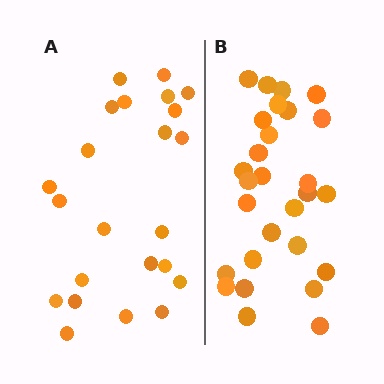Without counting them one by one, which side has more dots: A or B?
Region B (the right region) has more dots.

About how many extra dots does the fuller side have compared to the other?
Region B has about 5 more dots than region A.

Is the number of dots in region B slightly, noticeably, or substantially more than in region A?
Region B has only slightly more — the two regions are fairly close. The ratio is roughly 1.2 to 1.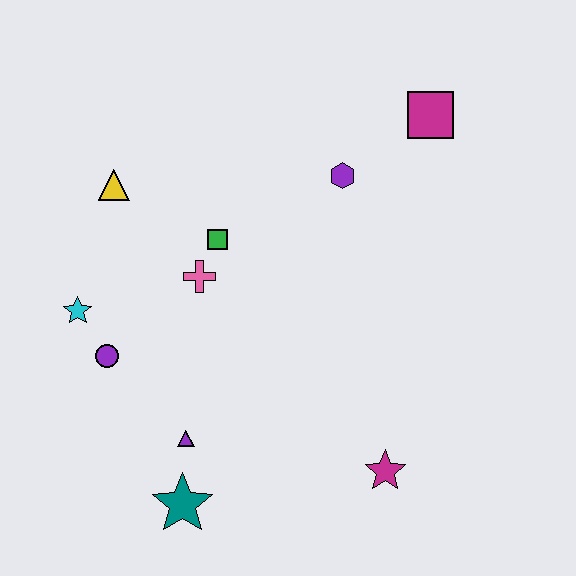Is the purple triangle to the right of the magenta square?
No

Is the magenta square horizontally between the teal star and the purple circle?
No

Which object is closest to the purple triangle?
The teal star is closest to the purple triangle.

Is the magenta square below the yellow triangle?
No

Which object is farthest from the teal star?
The magenta square is farthest from the teal star.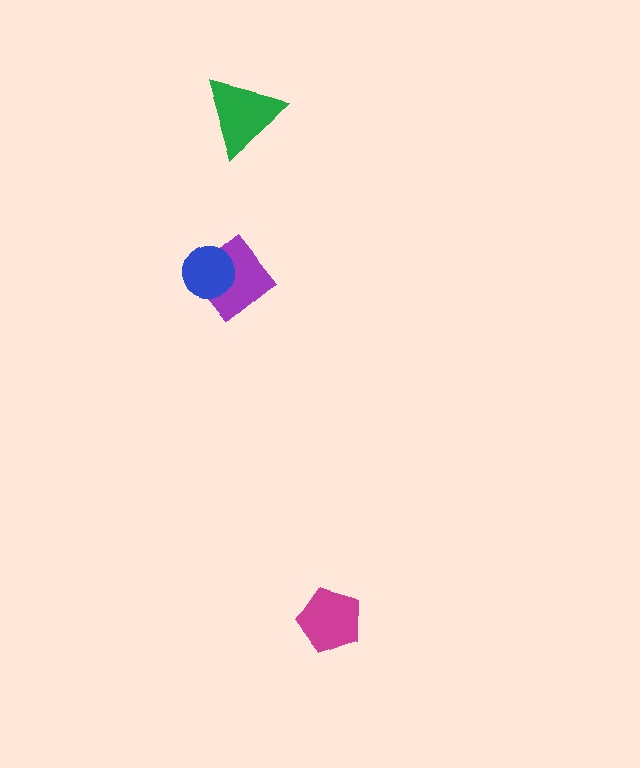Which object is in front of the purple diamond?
The blue circle is in front of the purple diamond.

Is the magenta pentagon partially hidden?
No, no other shape covers it.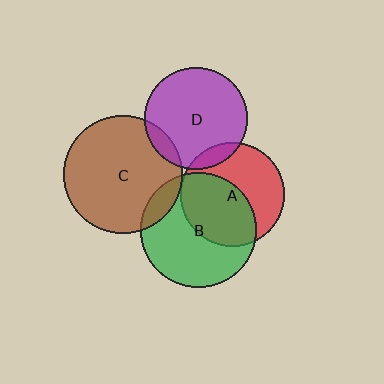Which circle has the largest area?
Circle C (brown).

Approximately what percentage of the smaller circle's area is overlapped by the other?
Approximately 10%.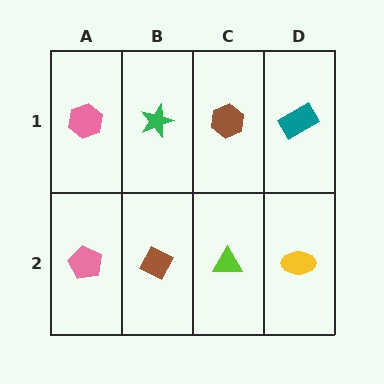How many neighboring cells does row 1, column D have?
2.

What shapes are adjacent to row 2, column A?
A pink hexagon (row 1, column A), a brown diamond (row 2, column B).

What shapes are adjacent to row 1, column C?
A lime triangle (row 2, column C), a green star (row 1, column B), a teal rectangle (row 1, column D).